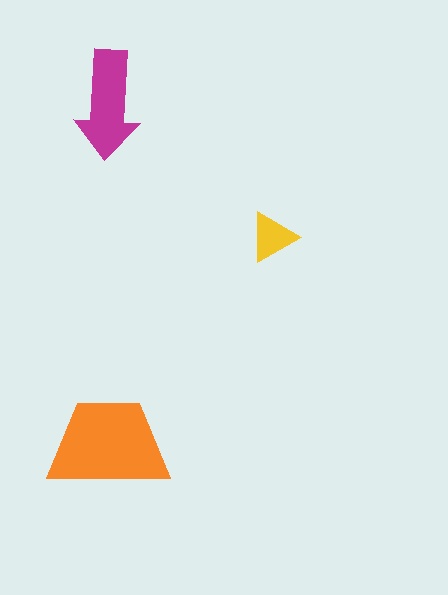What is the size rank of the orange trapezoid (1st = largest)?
1st.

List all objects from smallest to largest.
The yellow triangle, the magenta arrow, the orange trapezoid.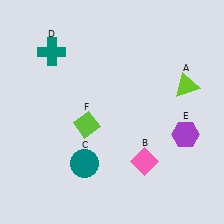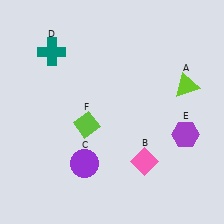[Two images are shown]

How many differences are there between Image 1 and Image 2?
There is 1 difference between the two images.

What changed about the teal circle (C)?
In Image 1, C is teal. In Image 2, it changed to purple.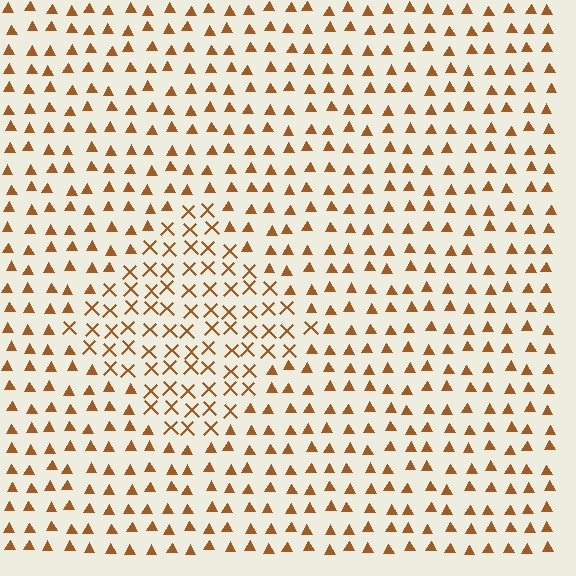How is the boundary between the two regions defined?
The boundary is defined by a change in element shape: X marks inside vs. triangles outside. All elements share the same color and spacing.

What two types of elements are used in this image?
The image uses X marks inside the diamond region and triangles outside it.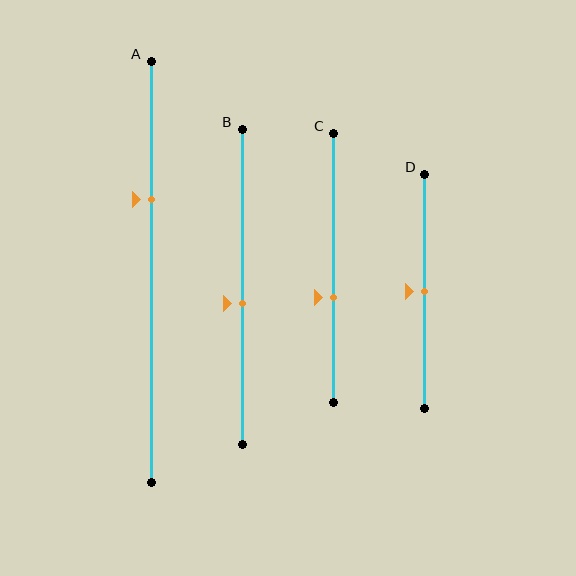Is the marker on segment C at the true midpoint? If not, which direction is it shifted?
No, the marker on segment C is shifted downward by about 11% of the segment length.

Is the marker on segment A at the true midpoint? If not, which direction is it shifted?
No, the marker on segment A is shifted upward by about 17% of the segment length.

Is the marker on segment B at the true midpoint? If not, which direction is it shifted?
No, the marker on segment B is shifted downward by about 5% of the segment length.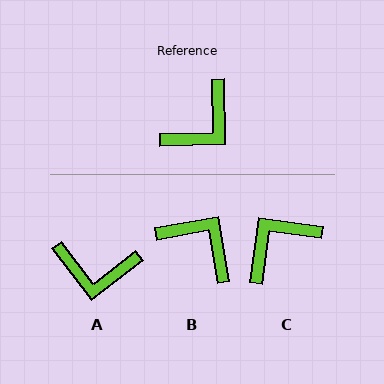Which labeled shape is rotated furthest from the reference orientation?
C, about 171 degrees away.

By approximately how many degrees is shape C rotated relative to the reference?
Approximately 171 degrees counter-clockwise.